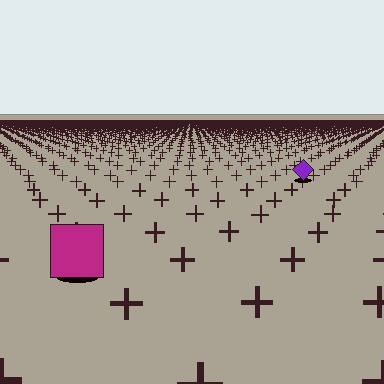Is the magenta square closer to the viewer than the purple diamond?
Yes. The magenta square is closer — you can tell from the texture gradient: the ground texture is coarser near it.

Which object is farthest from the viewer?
The purple diamond is farthest from the viewer. It appears smaller and the ground texture around it is denser.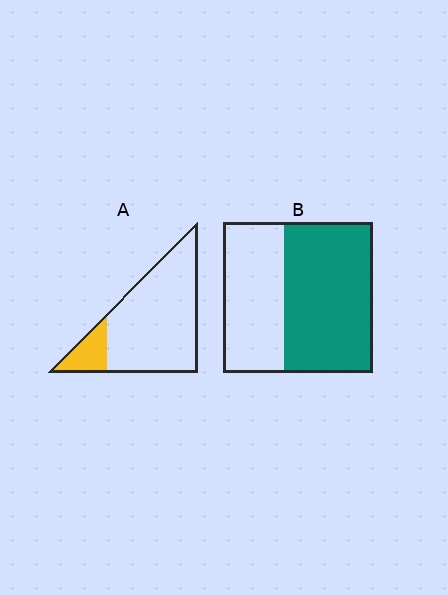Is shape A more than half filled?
No.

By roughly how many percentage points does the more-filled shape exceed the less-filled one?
By roughly 45 percentage points (B over A).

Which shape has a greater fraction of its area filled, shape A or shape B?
Shape B.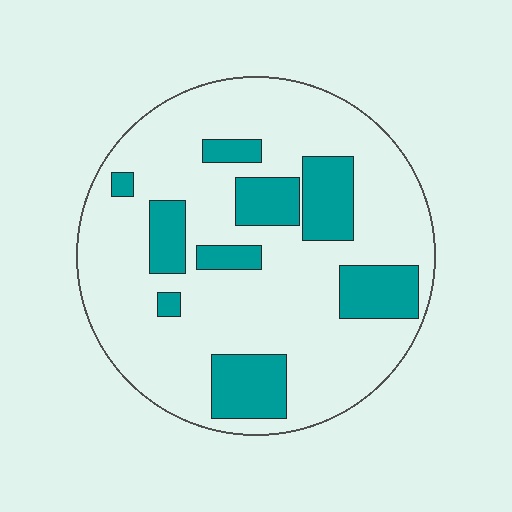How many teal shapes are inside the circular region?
9.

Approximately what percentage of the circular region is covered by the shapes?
Approximately 25%.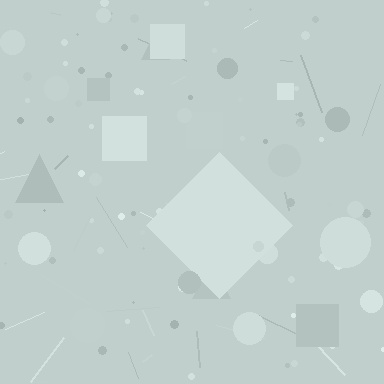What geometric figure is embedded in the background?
A diamond is embedded in the background.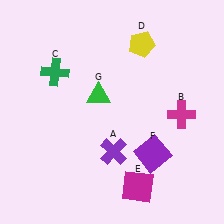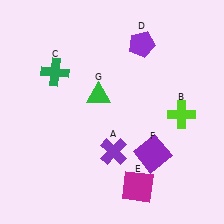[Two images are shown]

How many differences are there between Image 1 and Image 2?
There are 2 differences between the two images.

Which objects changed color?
B changed from magenta to lime. D changed from yellow to purple.